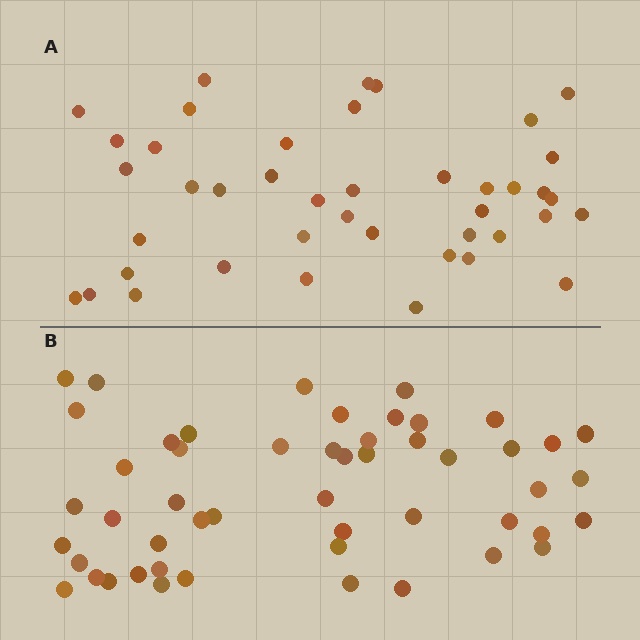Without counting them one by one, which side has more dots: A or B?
Region B (the bottom region) has more dots.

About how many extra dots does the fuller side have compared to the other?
Region B has roughly 8 or so more dots than region A.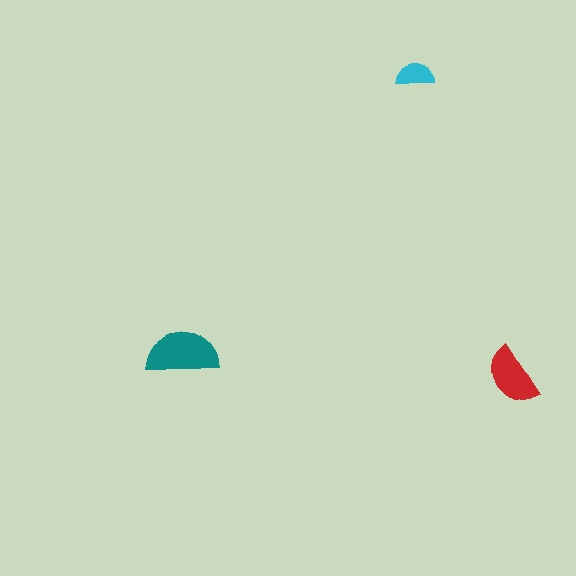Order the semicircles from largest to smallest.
the teal one, the red one, the cyan one.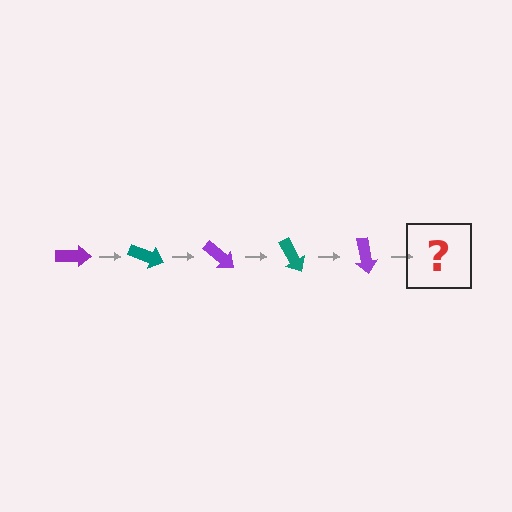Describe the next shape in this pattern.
It should be a teal arrow, rotated 100 degrees from the start.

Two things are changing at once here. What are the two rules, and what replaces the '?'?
The two rules are that it rotates 20 degrees each step and the color cycles through purple and teal. The '?' should be a teal arrow, rotated 100 degrees from the start.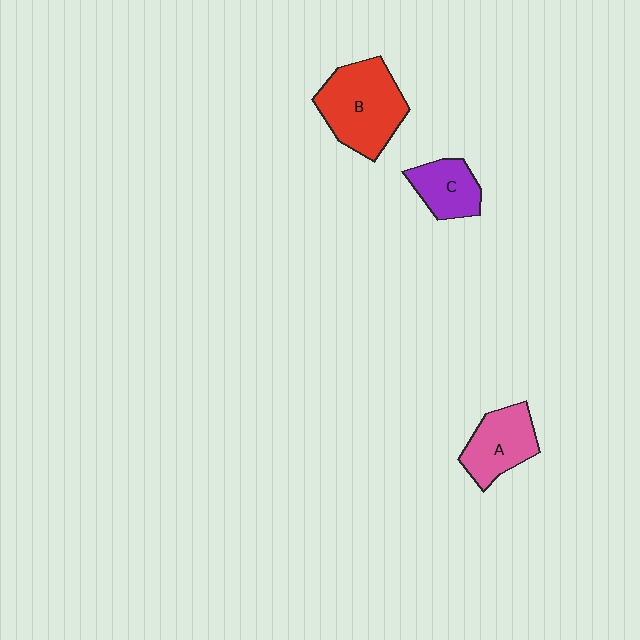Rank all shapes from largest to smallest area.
From largest to smallest: B (red), A (pink), C (purple).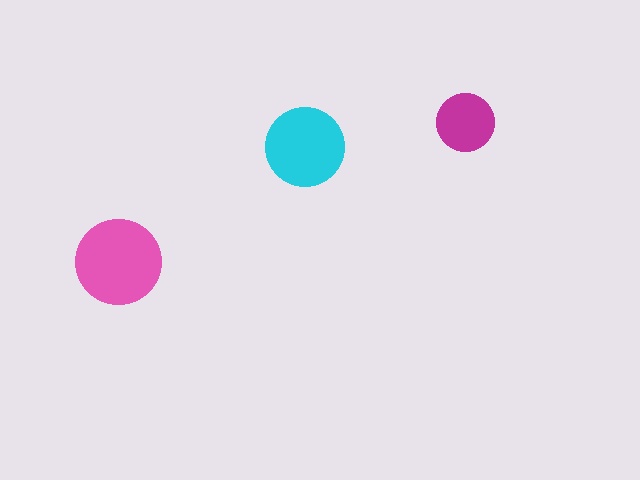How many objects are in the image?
There are 3 objects in the image.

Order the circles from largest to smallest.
the pink one, the cyan one, the magenta one.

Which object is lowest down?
The pink circle is bottommost.